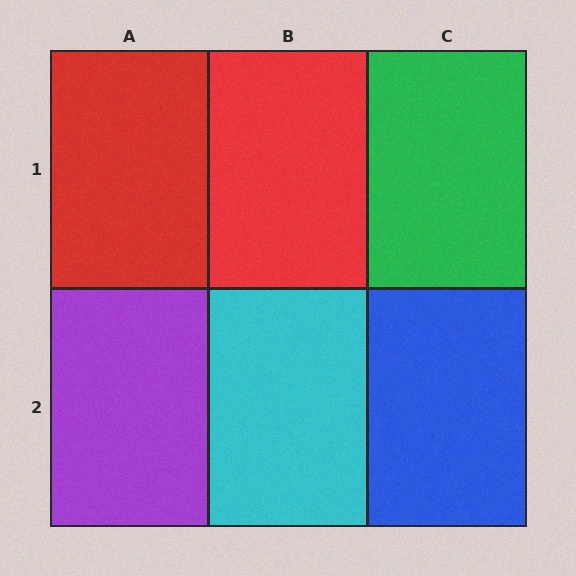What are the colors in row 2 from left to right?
Purple, cyan, blue.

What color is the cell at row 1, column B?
Red.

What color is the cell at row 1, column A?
Red.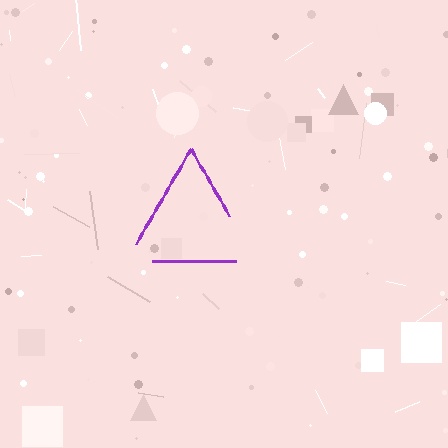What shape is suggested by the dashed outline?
The dashed outline suggests a triangle.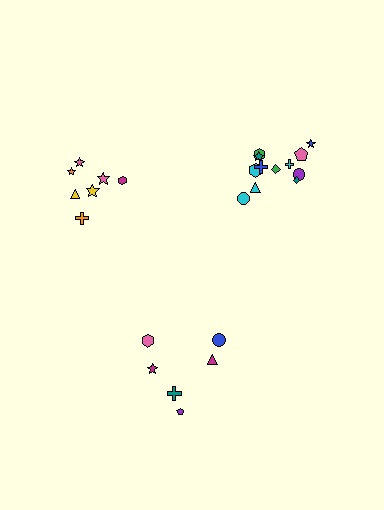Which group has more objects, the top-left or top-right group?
The top-right group.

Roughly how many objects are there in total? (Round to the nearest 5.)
Roughly 25 objects in total.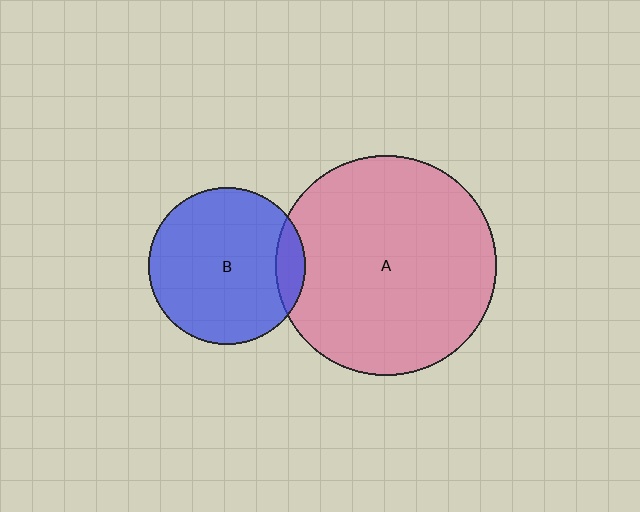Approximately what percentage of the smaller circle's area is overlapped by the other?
Approximately 10%.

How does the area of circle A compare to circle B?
Approximately 2.0 times.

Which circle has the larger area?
Circle A (pink).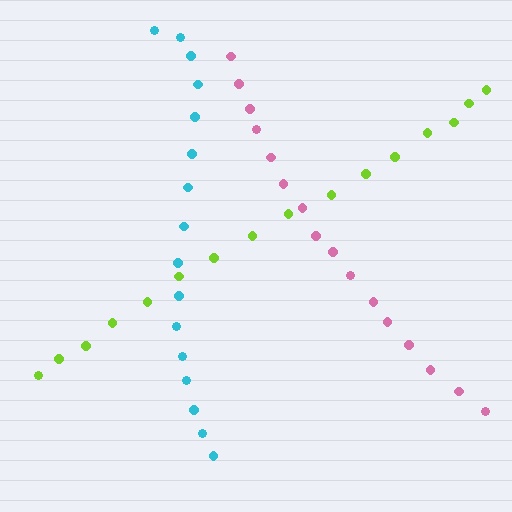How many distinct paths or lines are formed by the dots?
There are 3 distinct paths.